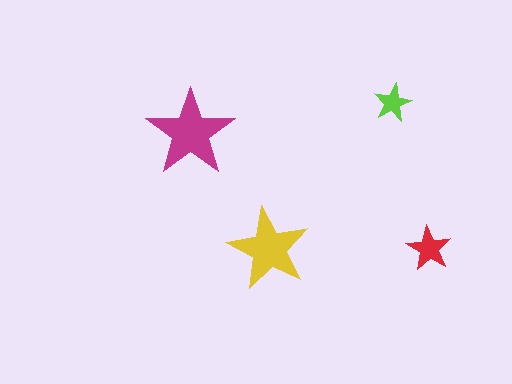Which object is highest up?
The lime star is topmost.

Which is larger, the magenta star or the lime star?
The magenta one.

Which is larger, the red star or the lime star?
The red one.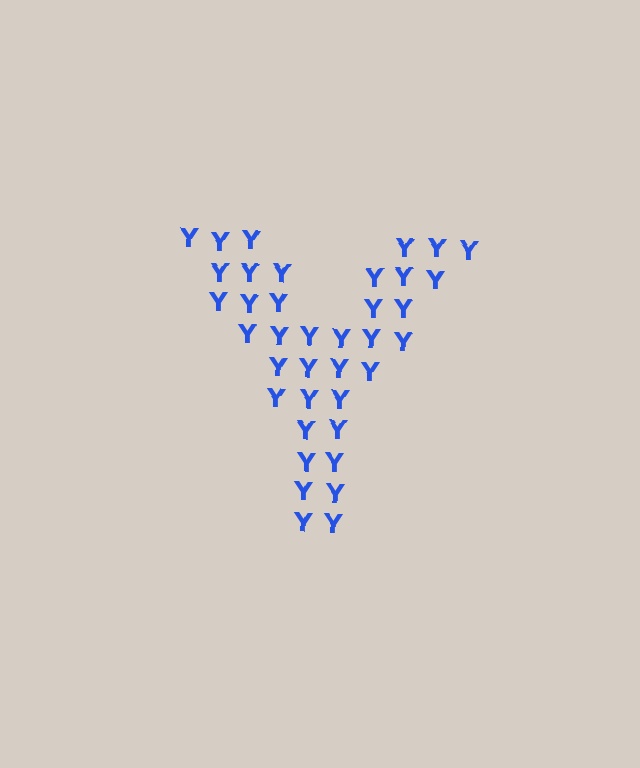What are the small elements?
The small elements are letter Y's.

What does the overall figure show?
The overall figure shows the letter Y.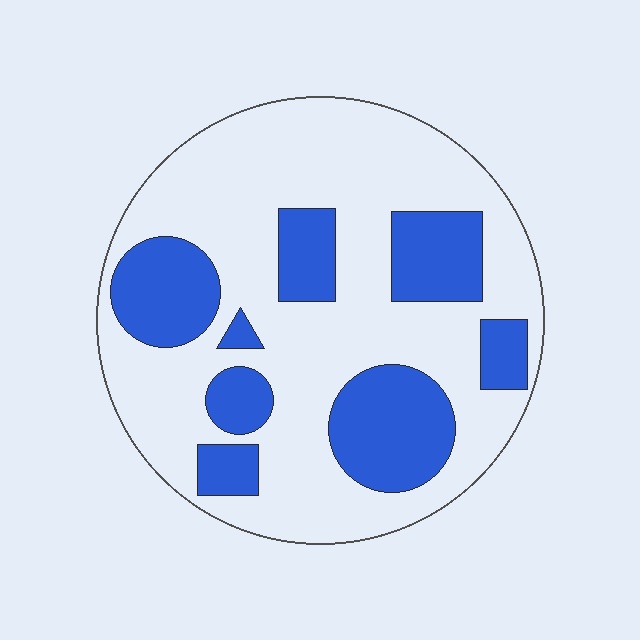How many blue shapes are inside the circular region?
8.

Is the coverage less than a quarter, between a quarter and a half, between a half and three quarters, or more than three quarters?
Between a quarter and a half.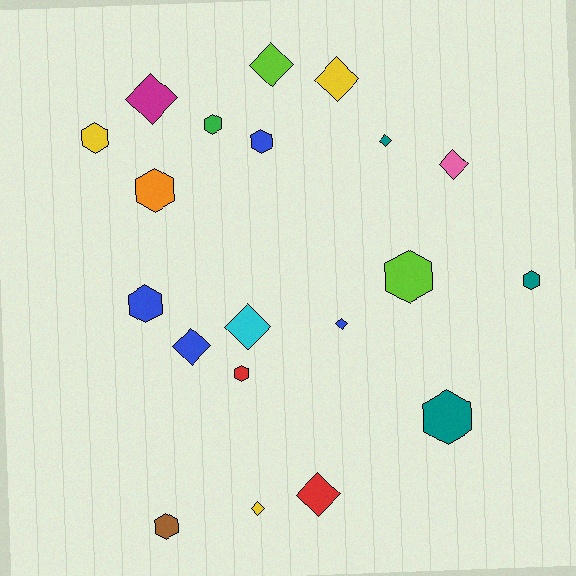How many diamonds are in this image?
There are 10 diamonds.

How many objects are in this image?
There are 20 objects.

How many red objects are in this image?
There are 2 red objects.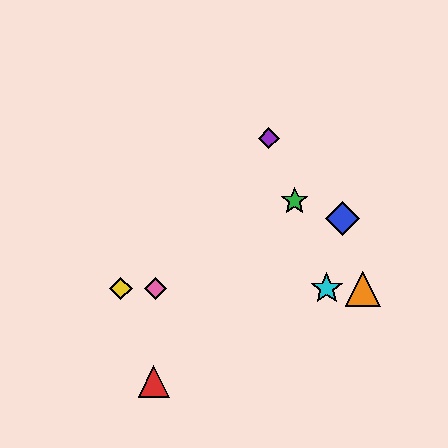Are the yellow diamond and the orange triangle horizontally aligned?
Yes, both are at y≈289.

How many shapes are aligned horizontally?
4 shapes (the yellow diamond, the orange triangle, the cyan star, the pink diamond) are aligned horizontally.